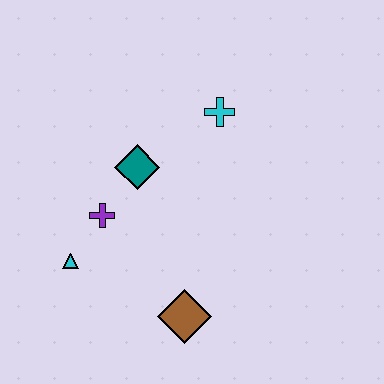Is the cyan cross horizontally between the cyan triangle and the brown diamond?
No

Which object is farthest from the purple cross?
The cyan cross is farthest from the purple cross.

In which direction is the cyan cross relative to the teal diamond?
The cyan cross is to the right of the teal diamond.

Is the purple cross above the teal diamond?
No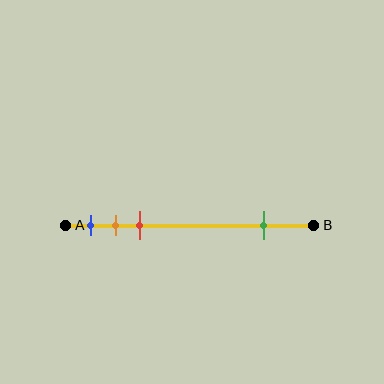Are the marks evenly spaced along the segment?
No, the marks are not evenly spaced.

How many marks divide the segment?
There are 4 marks dividing the segment.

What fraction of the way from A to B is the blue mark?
The blue mark is approximately 10% (0.1) of the way from A to B.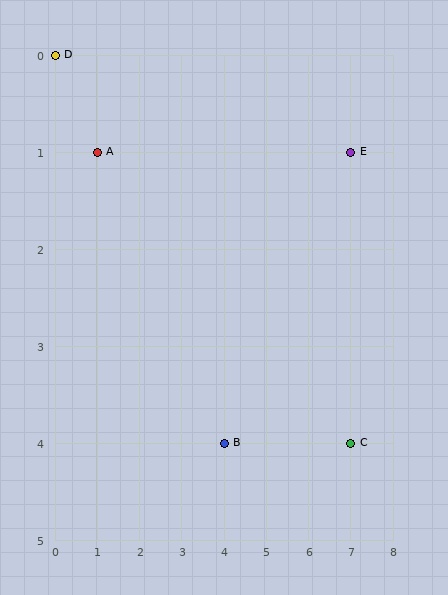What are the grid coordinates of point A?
Point A is at grid coordinates (1, 1).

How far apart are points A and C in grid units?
Points A and C are 6 columns and 3 rows apart (about 6.7 grid units diagonally).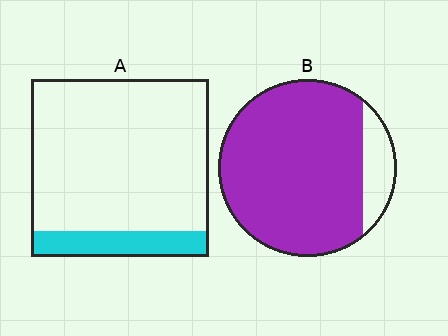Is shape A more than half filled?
No.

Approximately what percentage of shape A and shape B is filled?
A is approximately 15% and B is approximately 85%.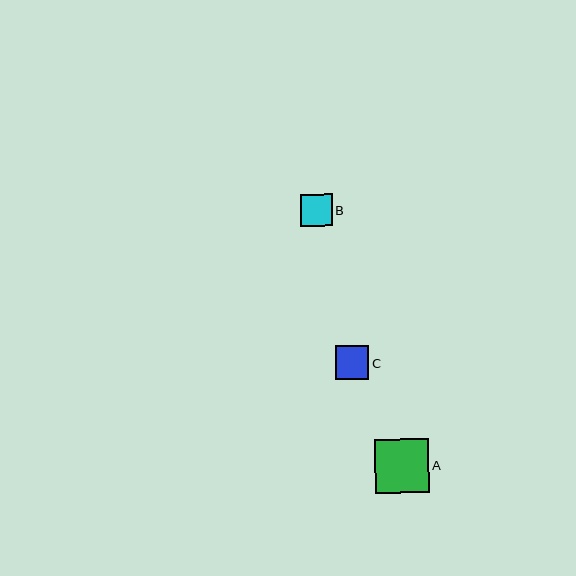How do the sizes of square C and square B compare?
Square C and square B are approximately the same size.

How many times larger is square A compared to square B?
Square A is approximately 1.7 times the size of square B.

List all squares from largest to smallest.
From largest to smallest: A, C, B.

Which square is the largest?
Square A is the largest with a size of approximately 54 pixels.